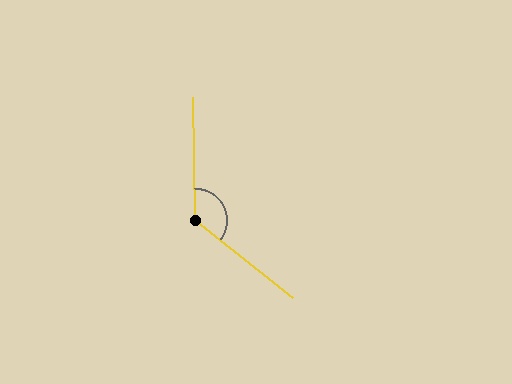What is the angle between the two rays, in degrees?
Approximately 130 degrees.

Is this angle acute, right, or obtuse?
It is obtuse.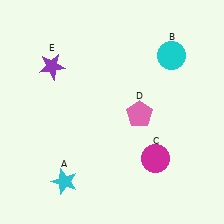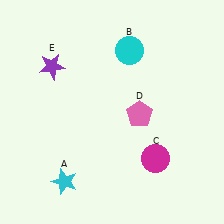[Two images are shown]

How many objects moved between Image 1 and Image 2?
1 object moved between the two images.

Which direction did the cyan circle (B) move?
The cyan circle (B) moved left.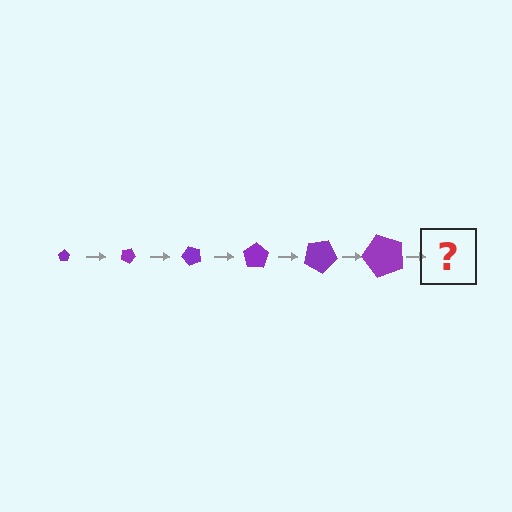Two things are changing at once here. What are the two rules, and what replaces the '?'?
The two rules are that the pentagon grows larger each step and it rotates 25 degrees each step. The '?' should be a pentagon, larger than the previous one and rotated 150 degrees from the start.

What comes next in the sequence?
The next element should be a pentagon, larger than the previous one and rotated 150 degrees from the start.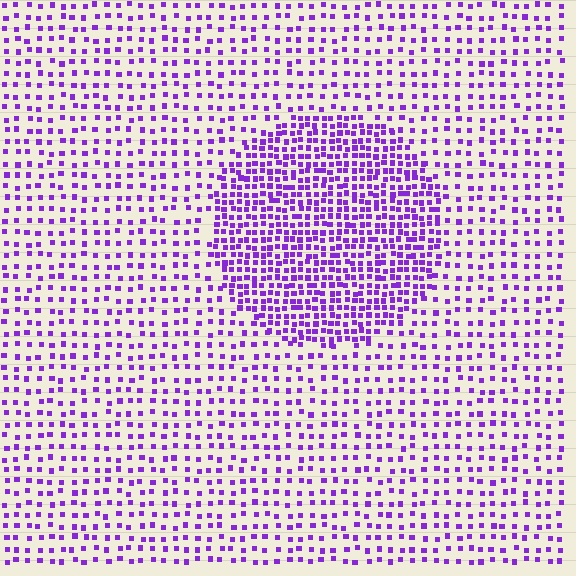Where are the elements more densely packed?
The elements are more densely packed inside the circle boundary.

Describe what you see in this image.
The image contains small purple elements arranged at two different densities. A circle-shaped region is visible where the elements are more densely packed than the surrounding area.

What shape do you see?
I see a circle.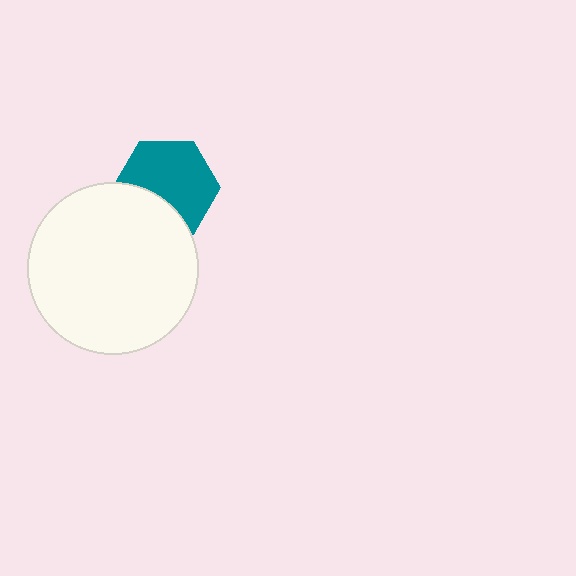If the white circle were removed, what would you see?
You would see the complete teal hexagon.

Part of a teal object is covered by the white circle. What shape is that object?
It is a hexagon.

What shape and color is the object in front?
The object in front is a white circle.